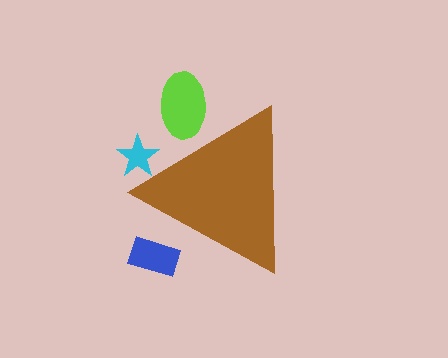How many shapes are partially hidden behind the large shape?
3 shapes are partially hidden.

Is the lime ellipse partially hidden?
Yes, the lime ellipse is partially hidden behind the brown triangle.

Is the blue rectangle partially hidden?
Yes, the blue rectangle is partially hidden behind the brown triangle.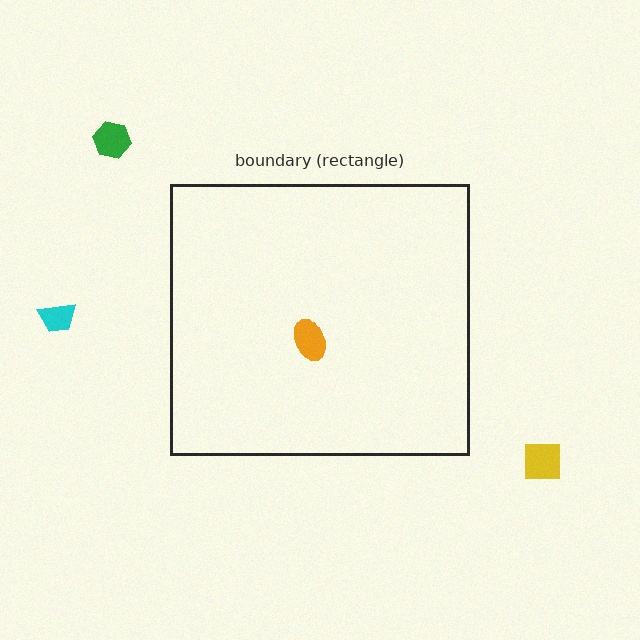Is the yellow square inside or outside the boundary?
Outside.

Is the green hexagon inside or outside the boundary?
Outside.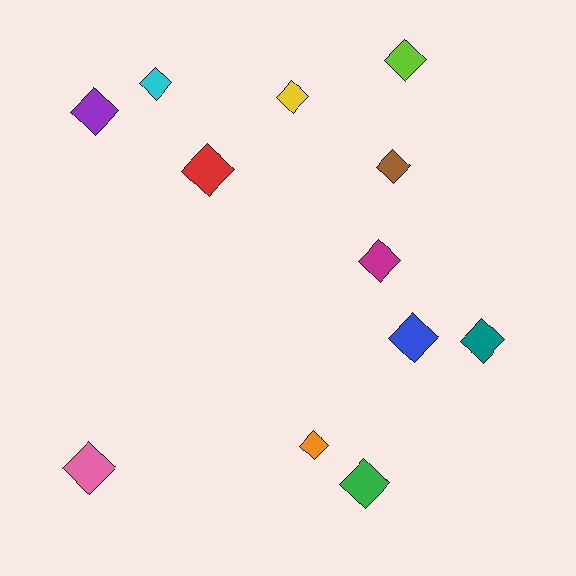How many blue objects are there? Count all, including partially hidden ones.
There is 1 blue object.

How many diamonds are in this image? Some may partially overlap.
There are 12 diamonds.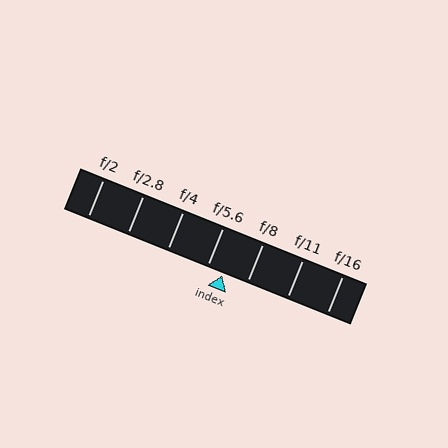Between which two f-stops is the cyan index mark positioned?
The index mark is between f/5.6 and f/8.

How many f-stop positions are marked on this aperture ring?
There are 7 f-stop positions marked.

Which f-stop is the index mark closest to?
The index mark is closest to f/5.6.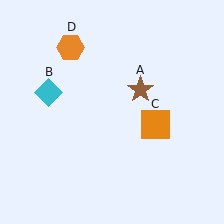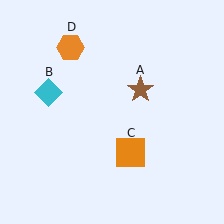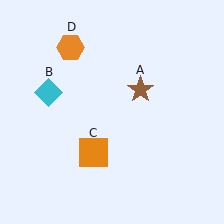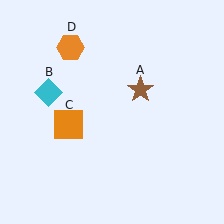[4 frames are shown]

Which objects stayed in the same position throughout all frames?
Brown star (object A) and cyan diamond (object B) and orange hexagon (object D) remained stationary.